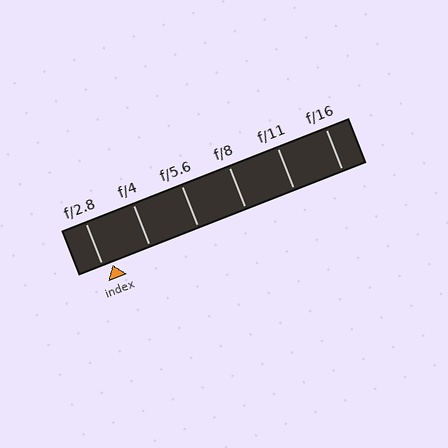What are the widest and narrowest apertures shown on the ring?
The widest aperture shown is f/2.8 and the narrowest is f/16.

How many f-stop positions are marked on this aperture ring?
There are 6 f-stop positions marked.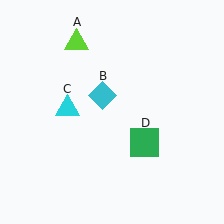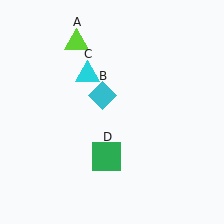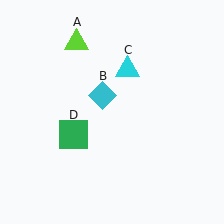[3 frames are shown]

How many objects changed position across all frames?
2 objects changed position: cyan triangle (object C), green square (object D).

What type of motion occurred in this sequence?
The cyan triangle (object C), green square (object D) rotated clockwise around the center of the scene.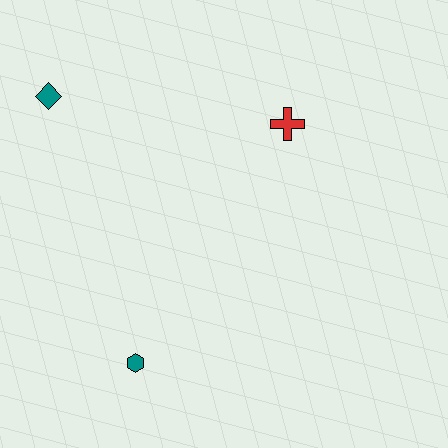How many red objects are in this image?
There is 1 red object.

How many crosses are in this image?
There is 1 cross.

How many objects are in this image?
There are 3 objects.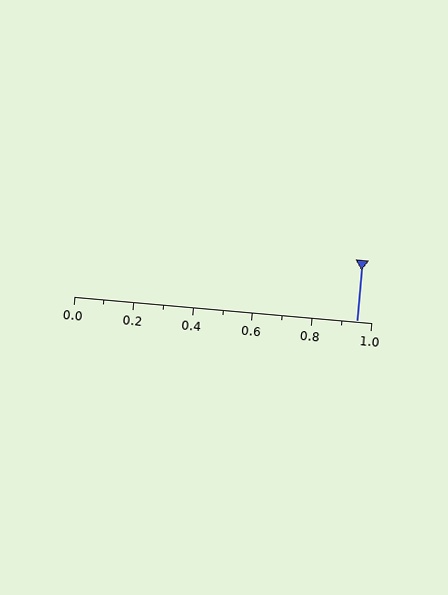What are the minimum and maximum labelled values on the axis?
The axis runs from 0.0 to 1.0.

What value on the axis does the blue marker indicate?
The marker indicates approximately 0.95.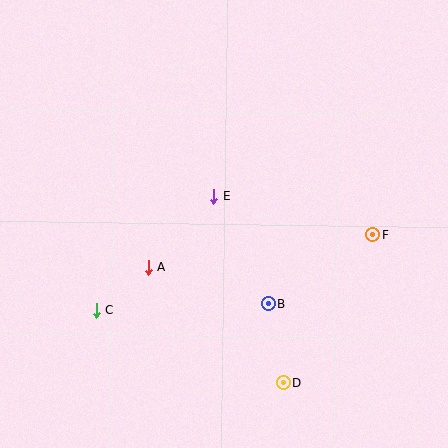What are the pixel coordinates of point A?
Point A is at (149, 267).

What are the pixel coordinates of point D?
Point D is at (283, 383).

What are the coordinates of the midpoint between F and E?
The midpoint between F and E is at (293, 215).